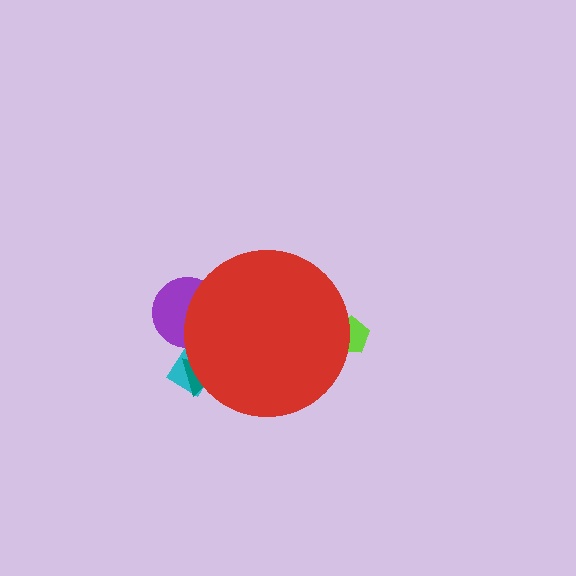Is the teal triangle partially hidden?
Yes, the teal triangle is partially hidden behind the red circle.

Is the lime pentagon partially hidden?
Yes, the lime pentagon is partially hidden behind the red circle.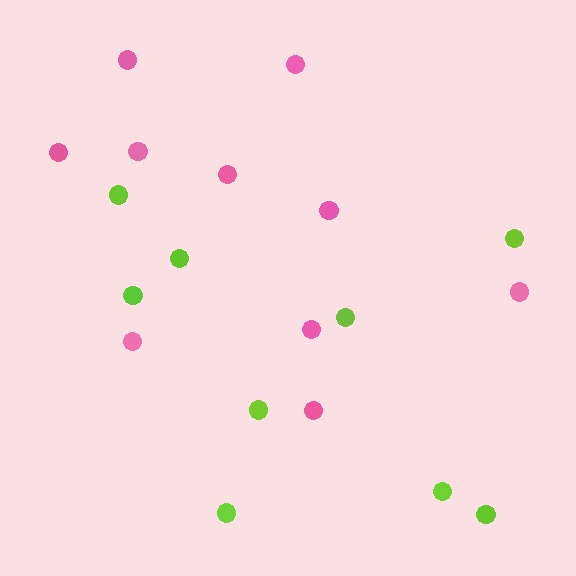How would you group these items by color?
There are 2 groups: one group of lime circles (9) and one group of pink circles (10).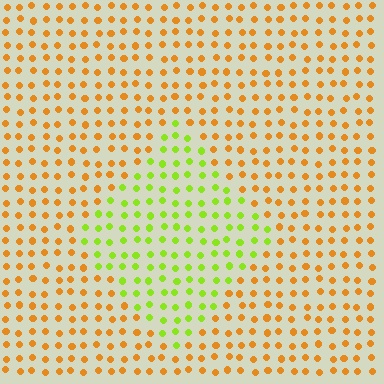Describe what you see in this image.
The image is filled with small orange elements in a uniform arrangement. A diamond-shaped region is visible where the elements are tinted to a slightly different hue, forming a subtle color boundary.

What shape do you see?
I see a diamond.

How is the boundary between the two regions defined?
The boundary is defined purely by a slight shift in hue (about 55 degrees). Spacing, size, and orientation are identical on both sides.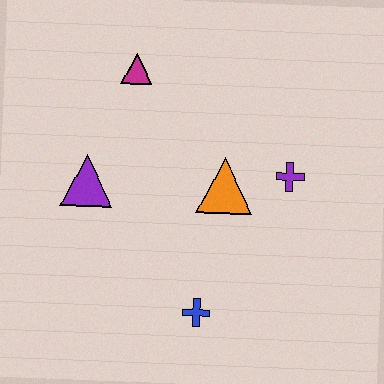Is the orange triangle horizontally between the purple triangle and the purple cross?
Yes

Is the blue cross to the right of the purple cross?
No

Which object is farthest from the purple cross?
The purple triangle is farthest from the purple cross.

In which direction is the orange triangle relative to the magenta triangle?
The orange triangle is below the magenta triangle.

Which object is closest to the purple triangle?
The magenta triangle is closest to the purple triangle.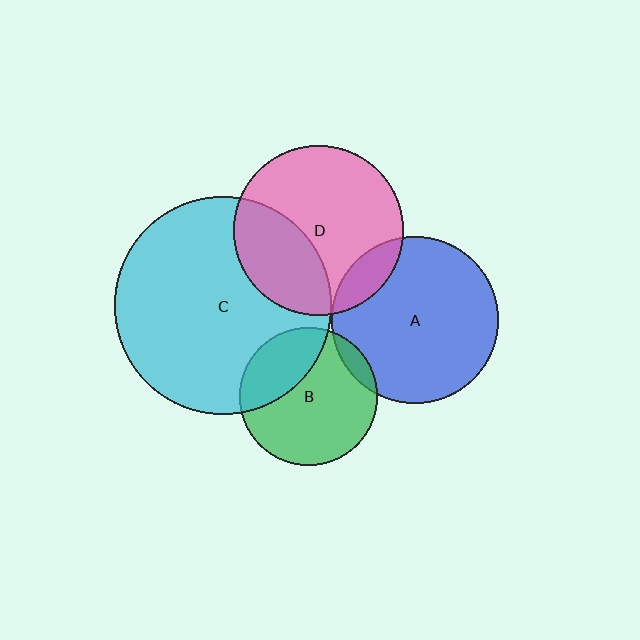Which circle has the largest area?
Circle C (cyan).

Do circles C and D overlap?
Yes.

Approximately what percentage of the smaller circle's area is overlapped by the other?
Approximately 35%.